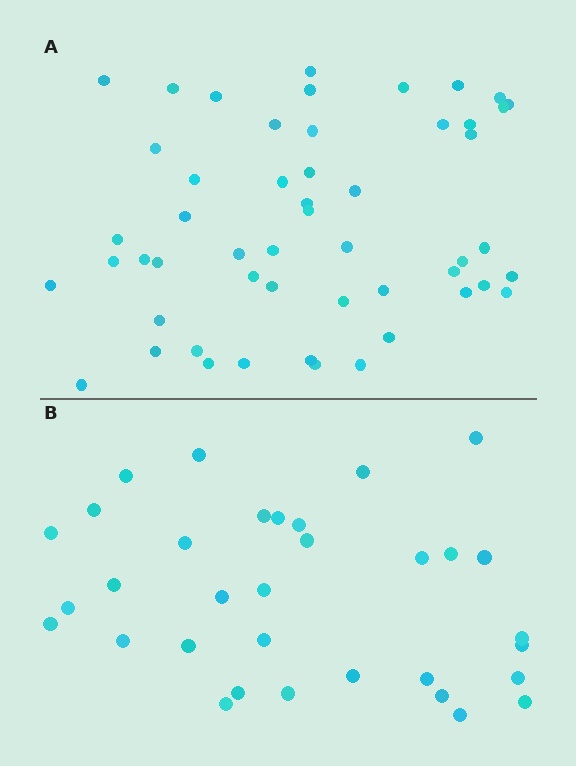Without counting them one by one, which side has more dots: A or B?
Region A (the top region) has more dots.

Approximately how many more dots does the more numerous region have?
Region A has approximately 20 more dots than region B.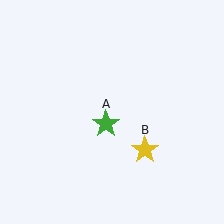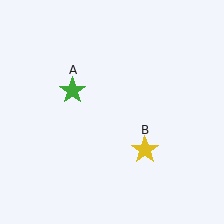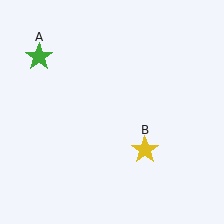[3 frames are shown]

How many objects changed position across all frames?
1 object changed position: green star (object A).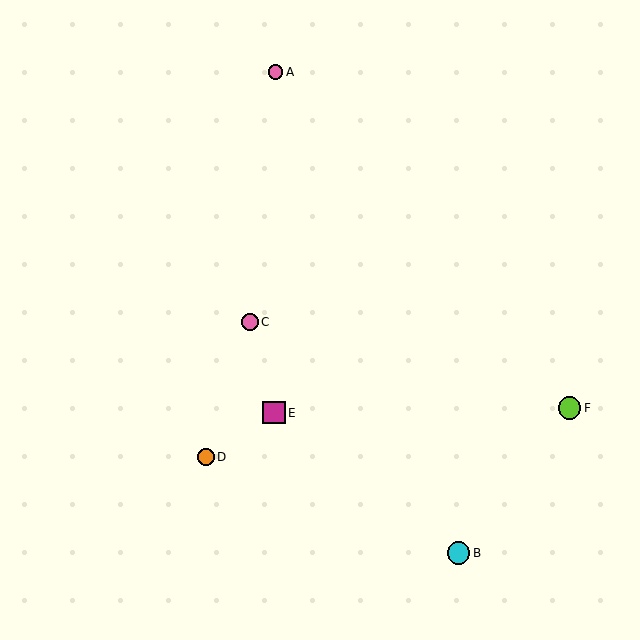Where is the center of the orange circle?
The center of the orange circle is at (206, 457).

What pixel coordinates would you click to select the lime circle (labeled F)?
Click at (570, 408) to select the lime circle F.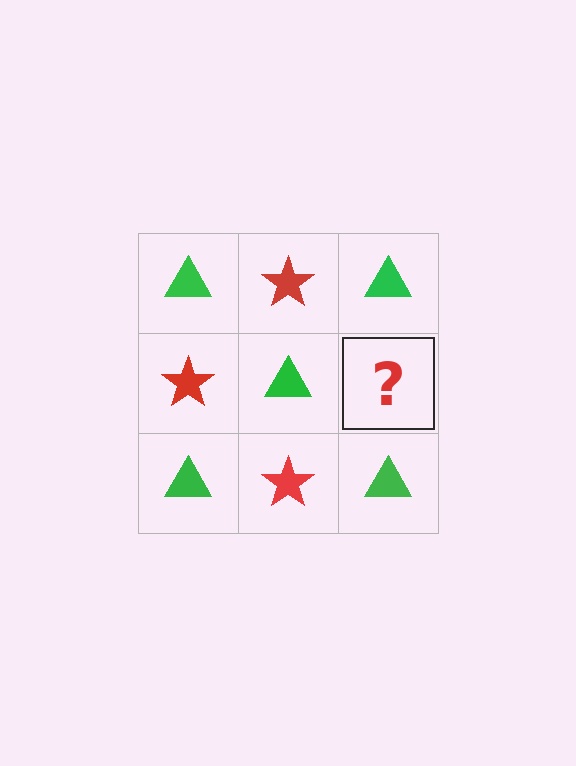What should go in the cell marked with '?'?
The missing cell should contain a red star.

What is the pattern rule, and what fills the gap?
The rule is that it alternates green triangle and red star in a checkerboard pattern. The gap should be filled with a red star.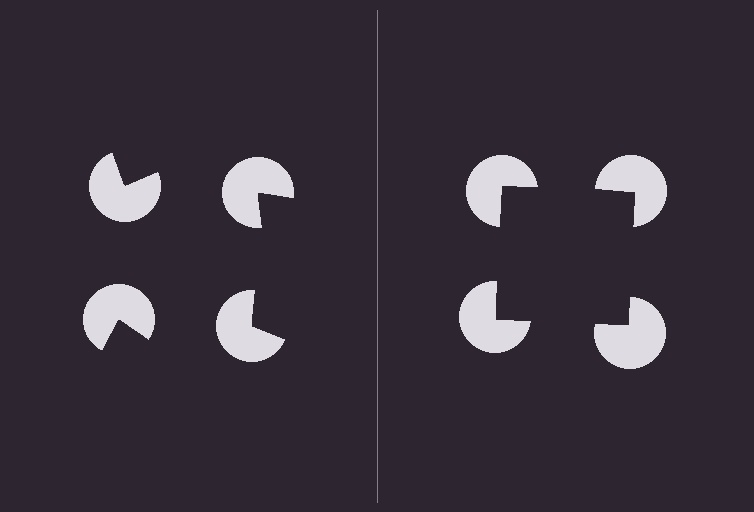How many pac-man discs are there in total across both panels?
8 — 4 on each side.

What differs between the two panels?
The pac-man discs are positioned identically on both sides; only the wedge orientations differ. On the right they align to a square; on the left they are misaligned.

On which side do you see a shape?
An illusory square appears on the right side. On the left side the wedge cuts are rotated, so no coherent shape forms.